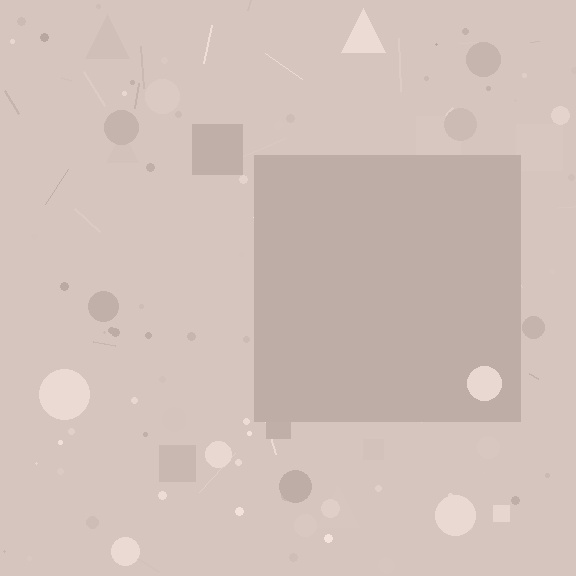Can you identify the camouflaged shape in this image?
The camouflaged shape is a square.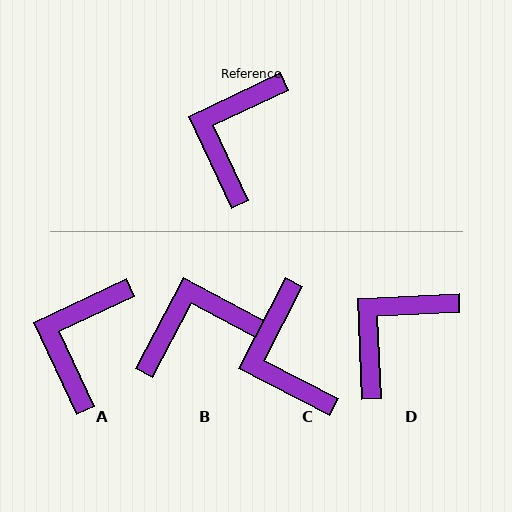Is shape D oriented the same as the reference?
No, it is off by about 23 degrees.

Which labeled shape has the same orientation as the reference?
A.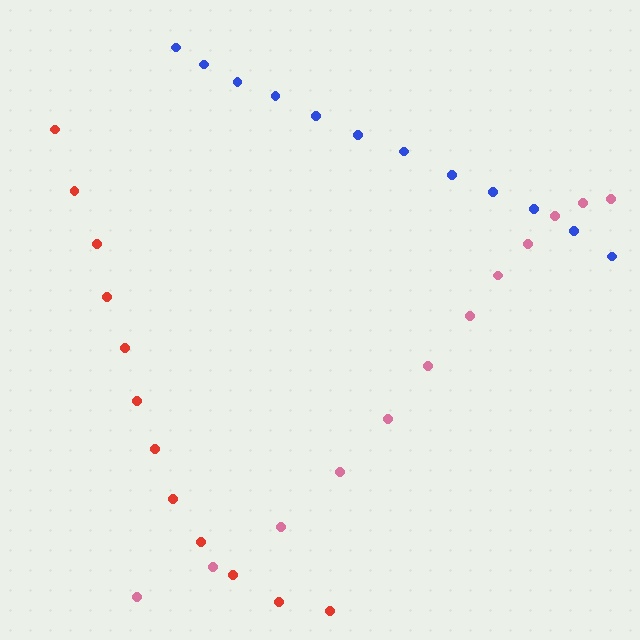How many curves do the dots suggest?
There are 3 distinct paths.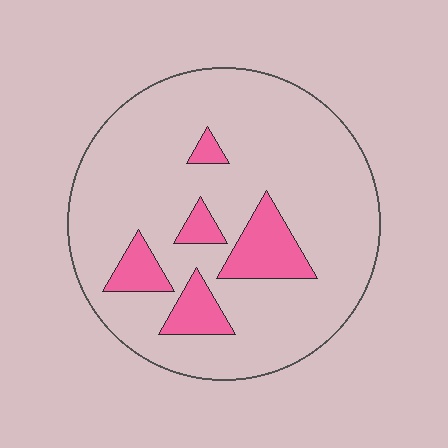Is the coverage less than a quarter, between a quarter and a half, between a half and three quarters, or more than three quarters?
Less than a quarter.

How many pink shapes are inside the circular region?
5.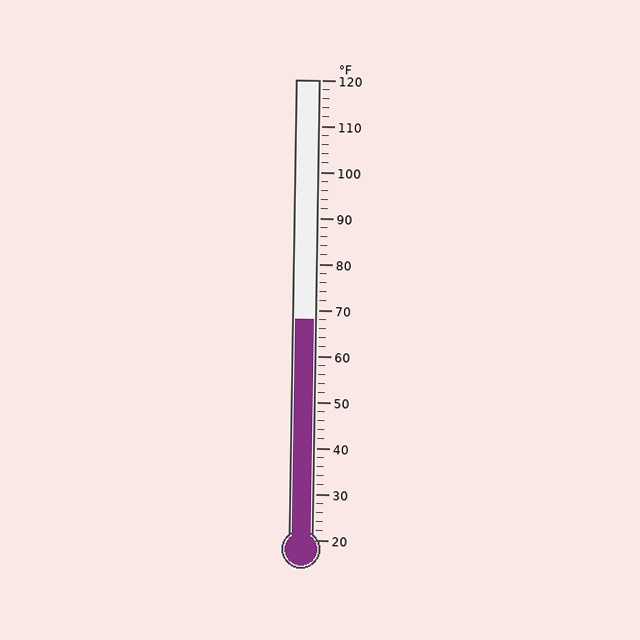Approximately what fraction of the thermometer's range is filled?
The thermometer is filled to approximately 50% of its range.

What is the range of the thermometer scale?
The thermometer scale ranges from 20°F to 120°F.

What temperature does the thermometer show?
The thermometer shows approximately 68°F.